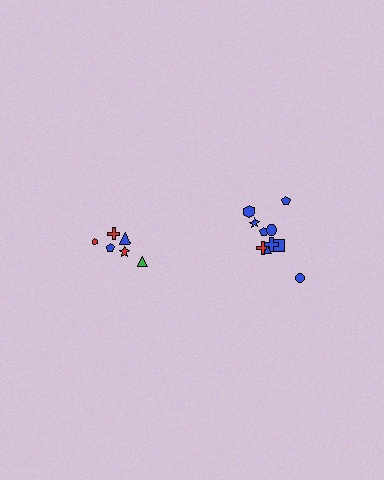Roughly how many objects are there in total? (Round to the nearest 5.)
Roughly 15 objects in total.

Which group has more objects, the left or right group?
The right group.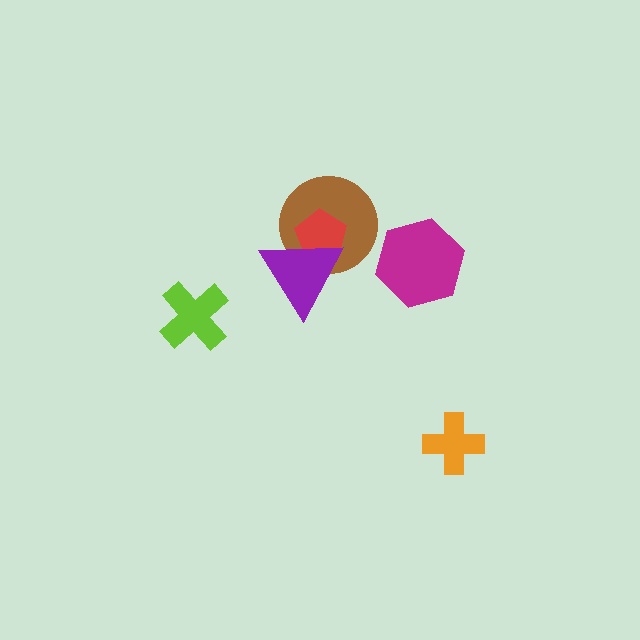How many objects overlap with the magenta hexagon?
0 objects overlap with the magenta hexagon.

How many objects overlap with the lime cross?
0 objects overlap with the lime cross.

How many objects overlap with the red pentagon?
2 objects overlap with the red pentagon.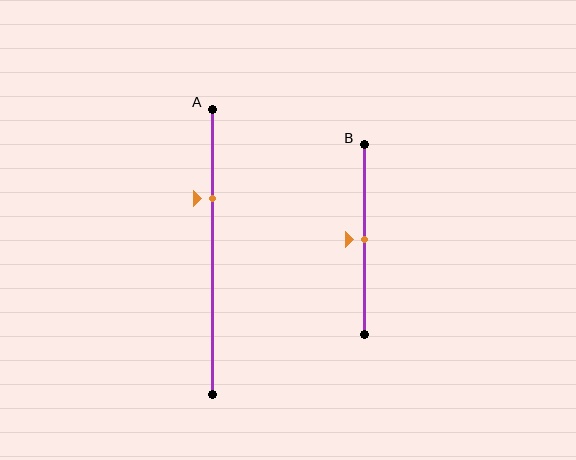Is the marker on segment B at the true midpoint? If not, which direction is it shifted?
Yes, the marker on segment B is at the true midpoint.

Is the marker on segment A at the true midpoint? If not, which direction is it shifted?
No, the marker on segment A is shifted upward by about 19% of the segment length.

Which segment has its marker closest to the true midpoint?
Segment B has its marker closest to the true midpoint.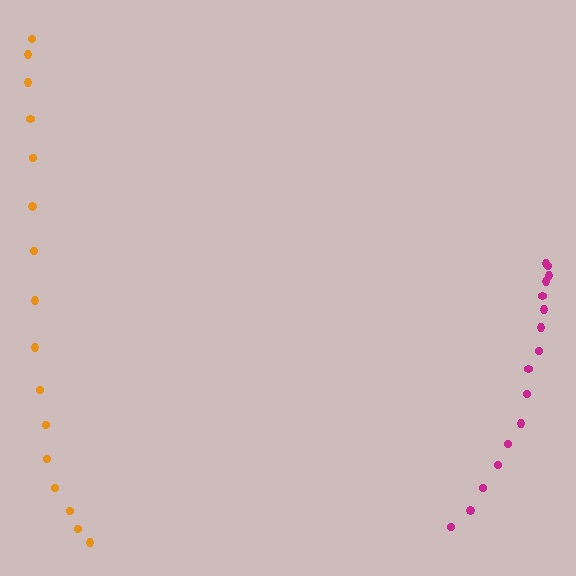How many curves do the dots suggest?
There are 2 distinct paths.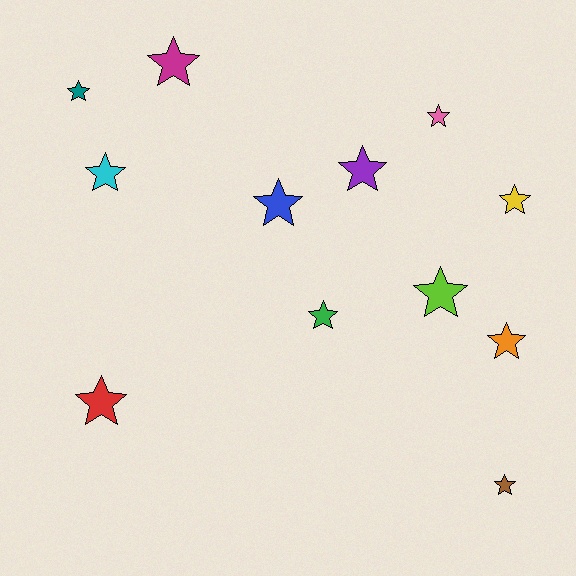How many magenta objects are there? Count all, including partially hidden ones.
There is 1 magenta object.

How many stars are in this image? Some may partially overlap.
There are 12 stars.